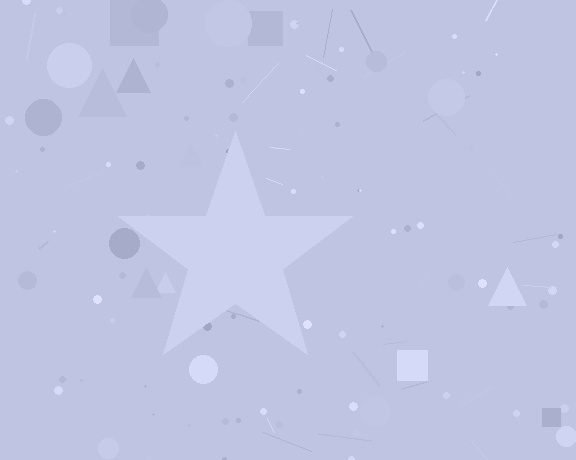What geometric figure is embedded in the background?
A star is embedded in the background.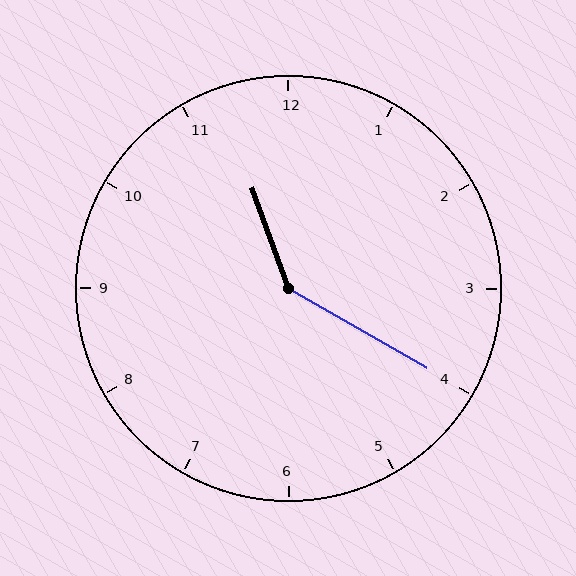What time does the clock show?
11:20.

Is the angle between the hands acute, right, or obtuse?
It is obtuse.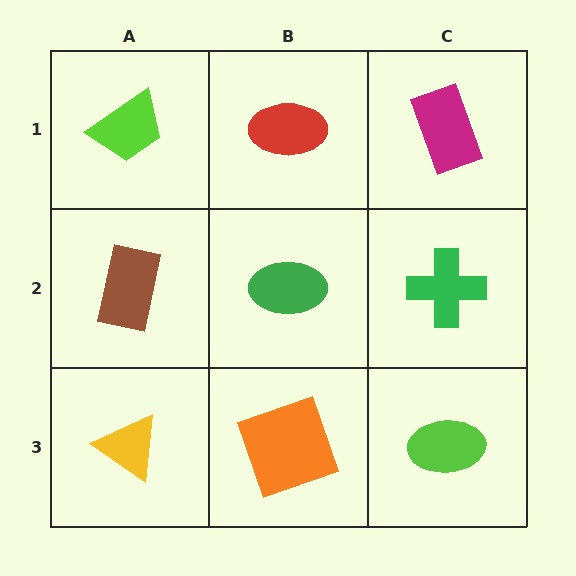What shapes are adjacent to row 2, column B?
A red ellipse (row 1, column B), an orange square (row 3, column B), a brown rectangle (row 2, column A), a green cross (row 2, column C).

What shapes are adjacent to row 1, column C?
A green cross (row 2, column C), a red ellipse (row 1, column B).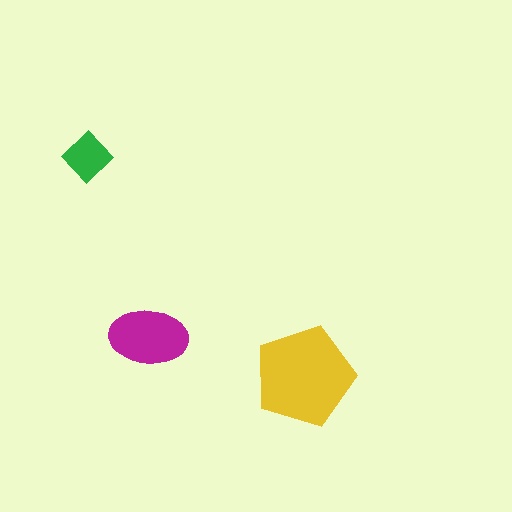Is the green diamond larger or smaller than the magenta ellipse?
Smaller.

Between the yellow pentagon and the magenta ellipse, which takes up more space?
The yellow pentagon.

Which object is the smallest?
The green diamond.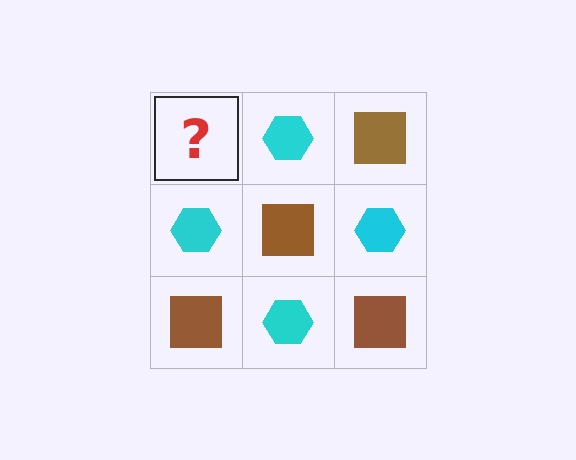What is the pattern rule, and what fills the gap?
The rule is that it alternates brown square and cyan hexagon in a checkerboard pattern. The gap should be filled with a brown square.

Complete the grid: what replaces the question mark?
The question mark should be replaced with a brown square.